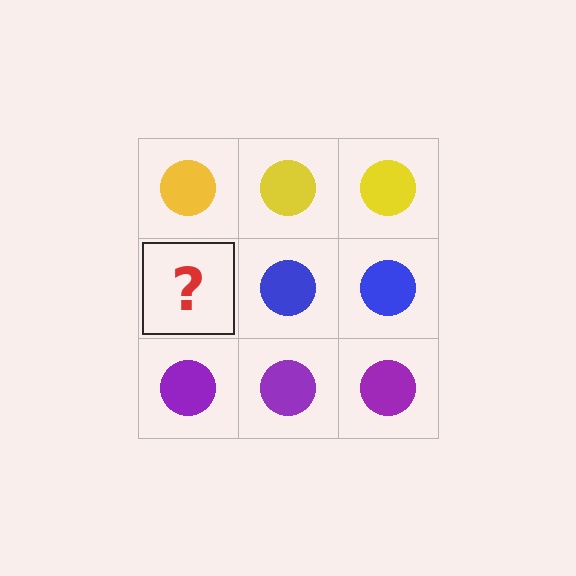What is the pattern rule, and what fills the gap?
The rule is that each row has a consistent color. The gap should be filled with a blue circle.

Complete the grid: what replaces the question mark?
The question mark should be replaced with a blue circle.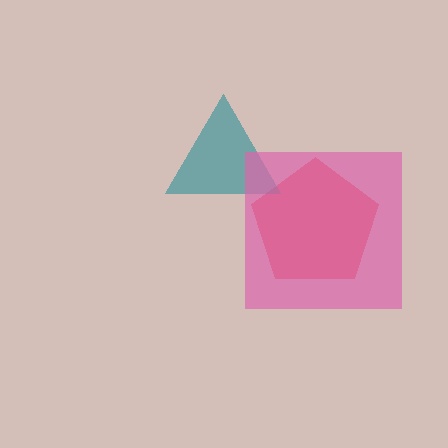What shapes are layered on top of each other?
The layered shapes are: a red pentagon, a teal triangle, a pink square.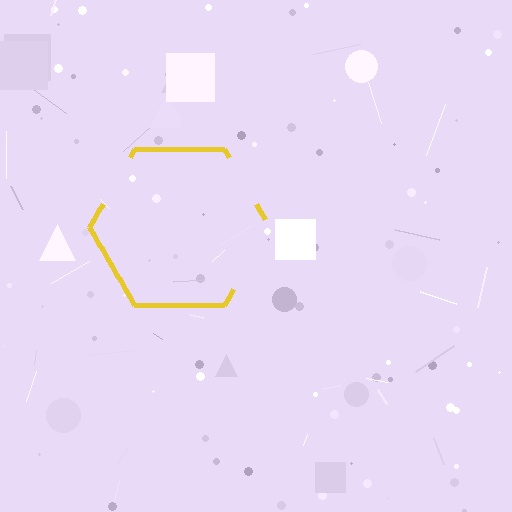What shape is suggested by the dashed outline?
The dashed outline suggests a hexagon.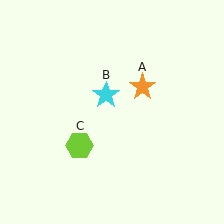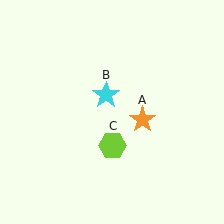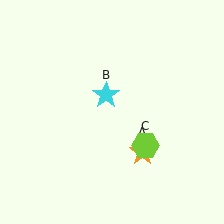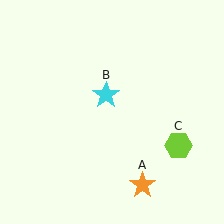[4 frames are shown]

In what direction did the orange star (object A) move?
The orange star (object A) moved down.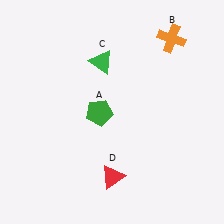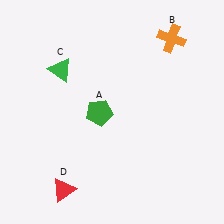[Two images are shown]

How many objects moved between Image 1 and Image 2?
2 objects moved between the two images.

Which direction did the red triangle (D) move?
The red triangle (D) moved left.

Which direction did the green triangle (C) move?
The green triangle (C) moved left.